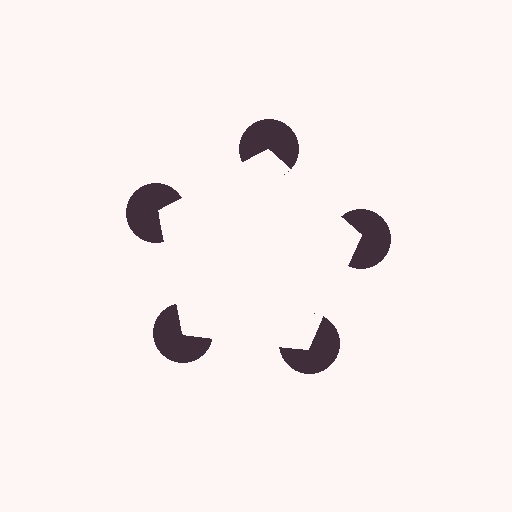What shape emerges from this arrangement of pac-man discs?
An illusory pentagon — its edges are inferred from the aligned wedge cuts in the pac-man discs, not physically drawn.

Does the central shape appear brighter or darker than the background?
It typically appears slightly brighter than the background, even though no actual brightness change is drawn.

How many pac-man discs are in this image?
There are 5 — one at each vertex of the illusory pentagon.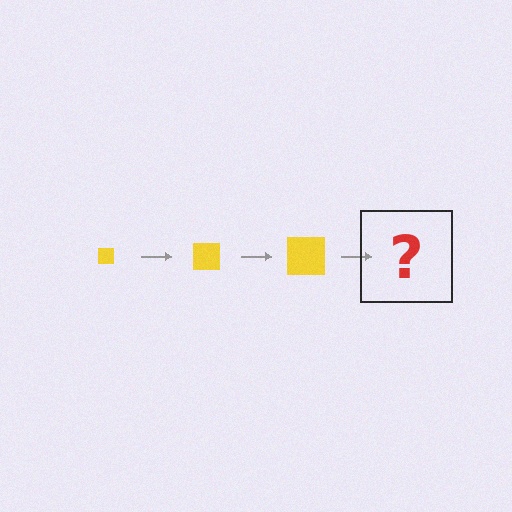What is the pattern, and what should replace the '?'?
The pattern is that the square gets progressively larger each step. The '?' should be a yellow square, larger than the previous one.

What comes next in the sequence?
The next element should be a yellow square, larger than the previous one.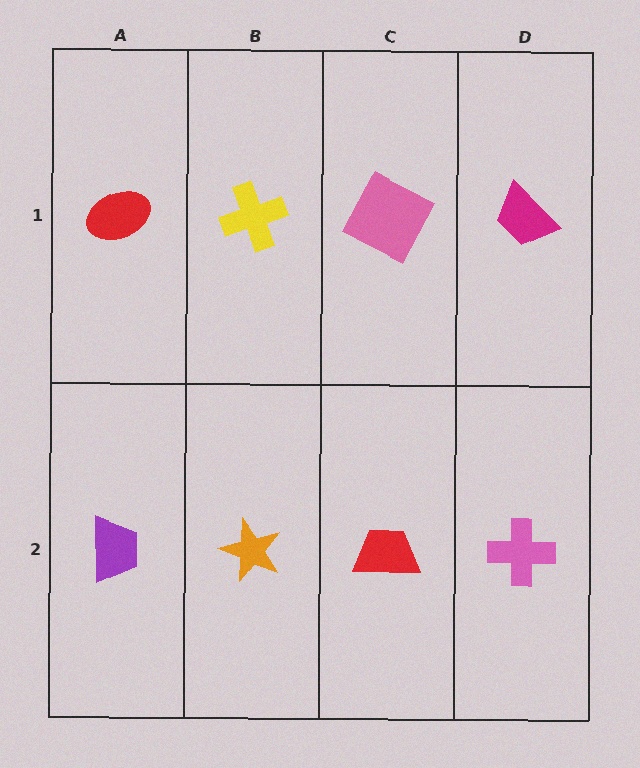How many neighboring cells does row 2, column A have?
2.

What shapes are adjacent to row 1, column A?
A purple trapezoid (row 2, column A), a yellow cross (row 1, column B).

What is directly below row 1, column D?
A pink cross.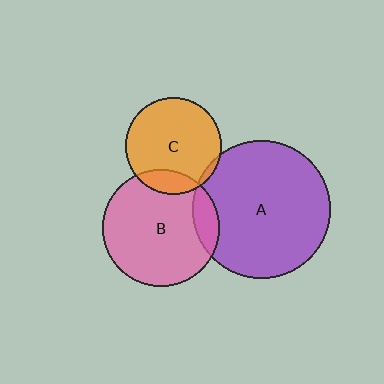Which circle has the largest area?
Circle A (purple).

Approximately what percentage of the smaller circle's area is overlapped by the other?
Approximately 10%.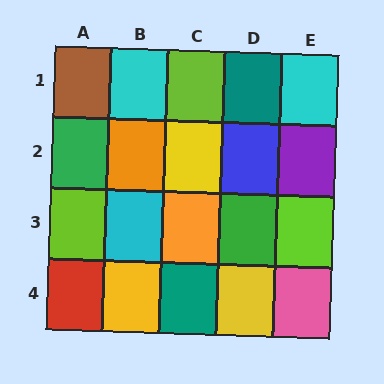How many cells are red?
1 cell is red.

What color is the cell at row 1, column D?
Teal.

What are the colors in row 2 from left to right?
Green, orange, yellow, blue, purple.